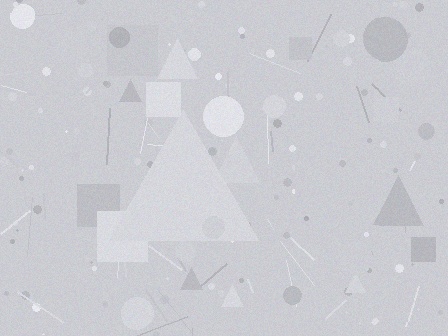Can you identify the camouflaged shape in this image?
The camouflaged shape is a triangle.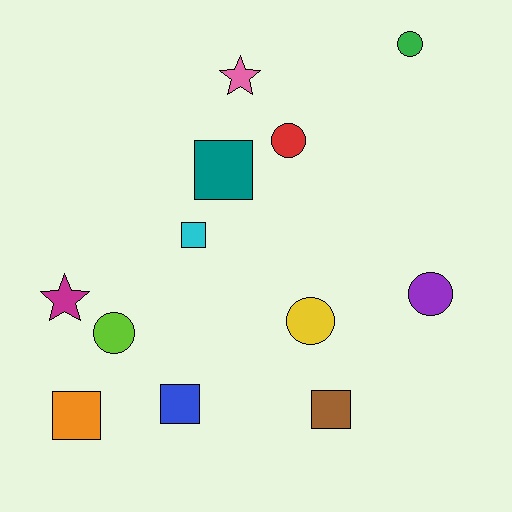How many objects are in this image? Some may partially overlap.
There are 12 objects.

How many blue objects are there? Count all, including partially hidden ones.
There is 1 blue object.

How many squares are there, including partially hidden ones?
There are 5 squares.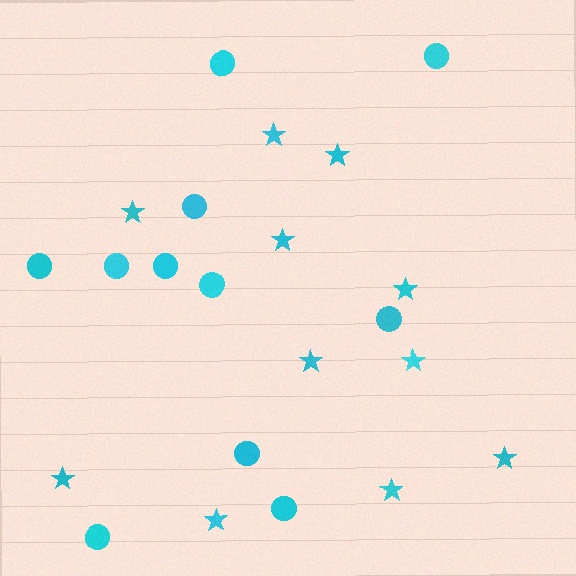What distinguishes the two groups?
There are 2 groups: one group of circles (11) and one group of stars (11).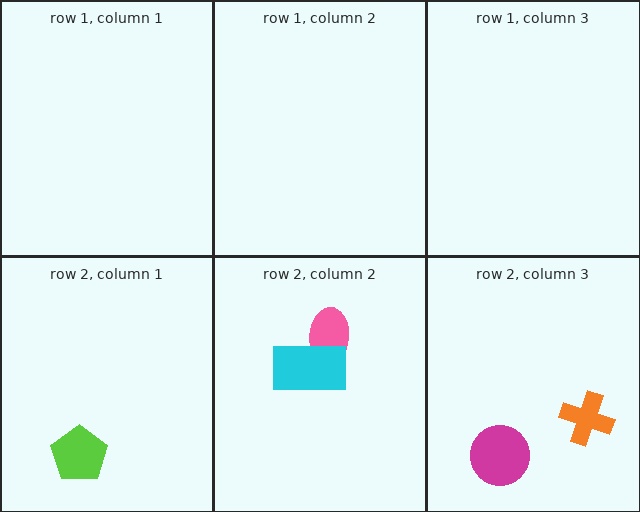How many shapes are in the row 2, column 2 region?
2.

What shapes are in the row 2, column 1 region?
The lime pentagon.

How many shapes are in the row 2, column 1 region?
1.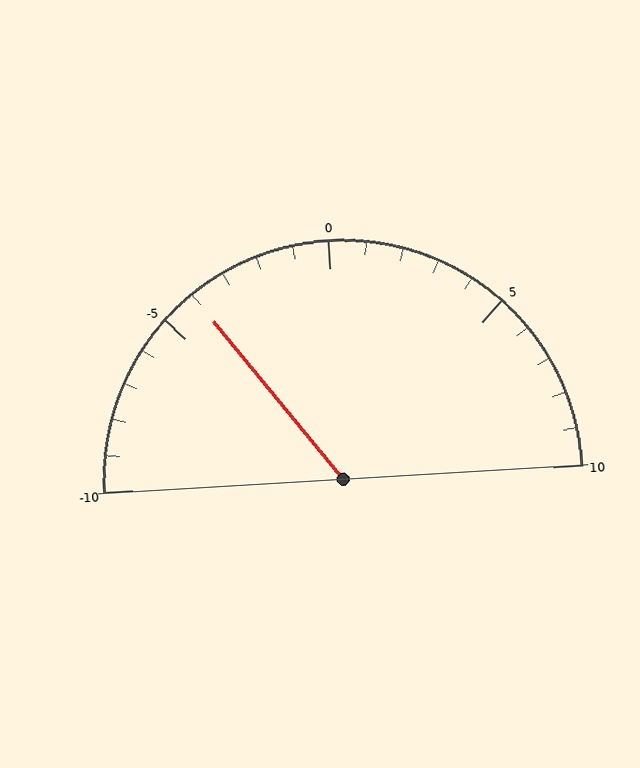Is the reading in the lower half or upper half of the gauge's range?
The reading is in the lower half of the range (-10 to 10).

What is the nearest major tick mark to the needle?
The nearest major tick mark is -5.